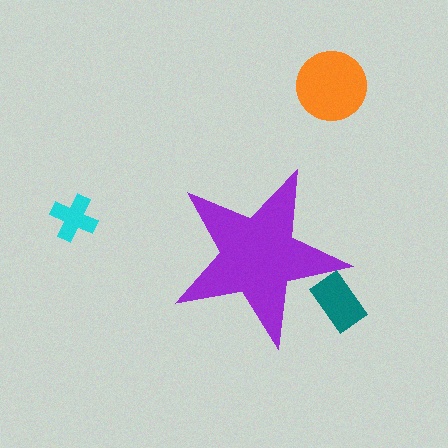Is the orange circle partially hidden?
No, the orange circle is fully visible.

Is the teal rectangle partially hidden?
Yes, the teal rectangle is partially hidden behind the purple star.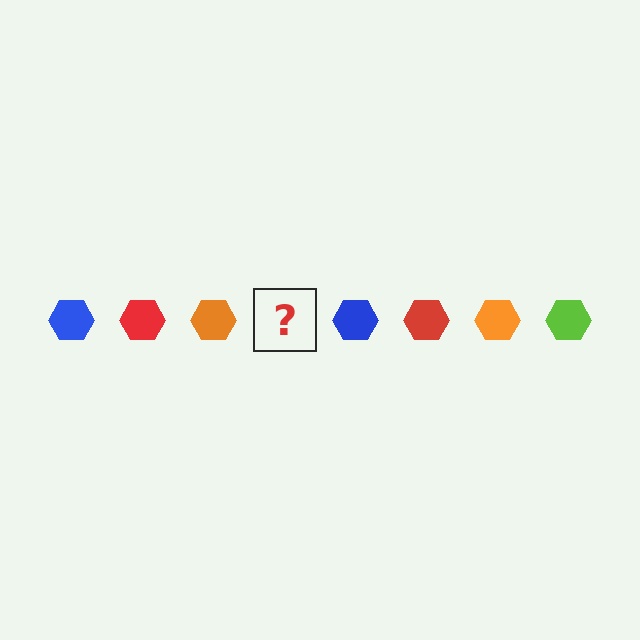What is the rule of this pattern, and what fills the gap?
The rule is that the pattern cycles through blue, red, orange, lime hexagons. The gap should be filled with a lime hexagon.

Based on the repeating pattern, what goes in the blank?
The blank should be a lime hexagon.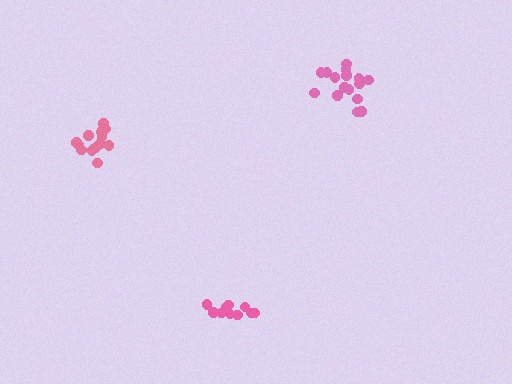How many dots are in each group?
Group 1: 16 dots, Group 2: 15 dots, Group 3: 11 dots (42 total).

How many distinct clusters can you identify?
There are 3 distinct clusters.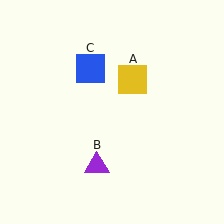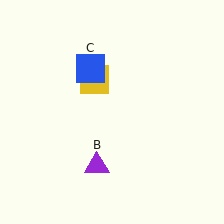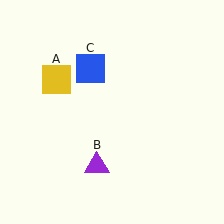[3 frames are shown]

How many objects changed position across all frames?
1 object changed position: yellow square (object A).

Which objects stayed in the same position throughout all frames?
Purple triangle (object B) and blue square (object C) remained stationary.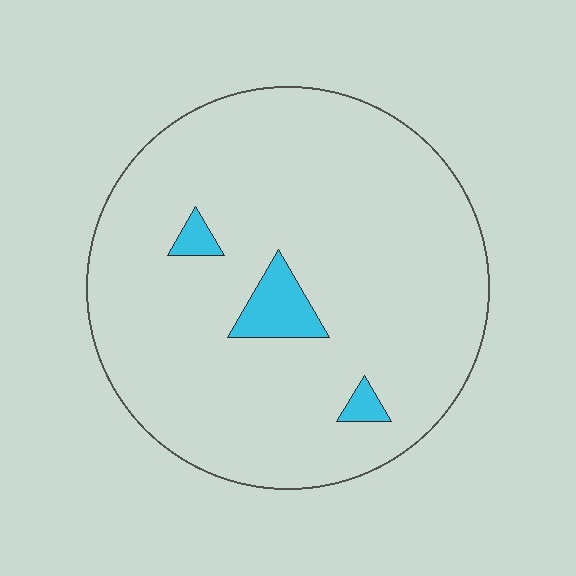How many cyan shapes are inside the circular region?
3.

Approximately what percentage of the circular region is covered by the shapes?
Approximately 5%.